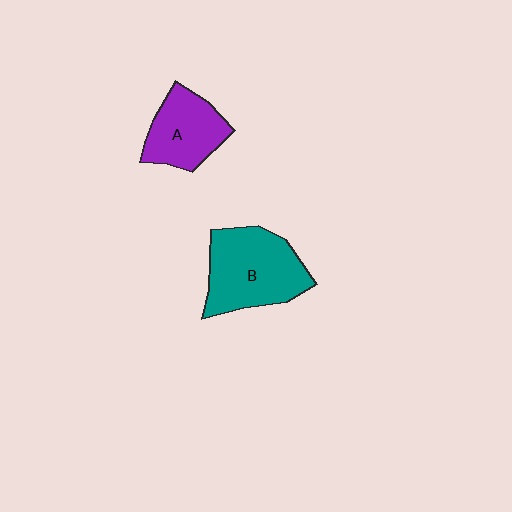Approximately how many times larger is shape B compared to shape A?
Approximately 1.4 times.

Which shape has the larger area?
Shape B (teal).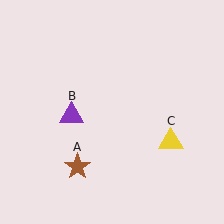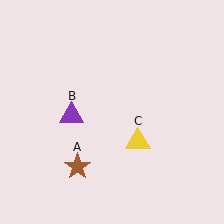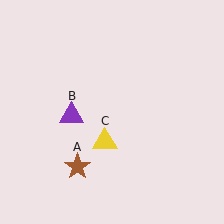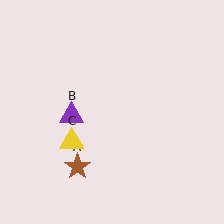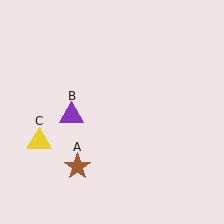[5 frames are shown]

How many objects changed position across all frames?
1 object changed position: yellow triangle (object C).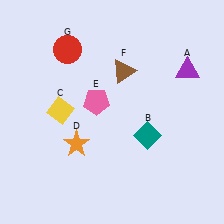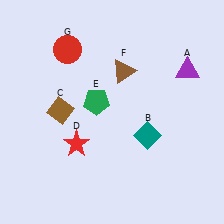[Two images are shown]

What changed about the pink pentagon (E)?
In Image 1, E is pink. In Image 2, it changed to green.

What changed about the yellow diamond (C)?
In Image 1, C is yellow. In Image 2, it changed to brown.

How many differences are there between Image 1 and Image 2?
There are 3 differences between the two images.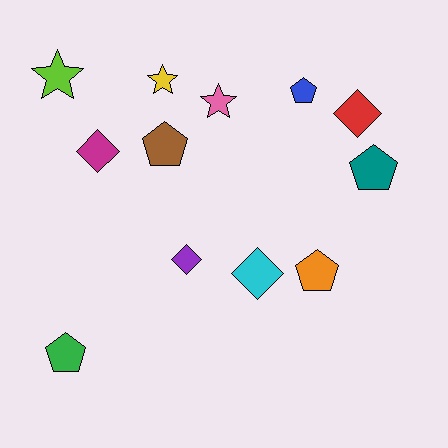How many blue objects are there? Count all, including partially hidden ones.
There is 1 blue object.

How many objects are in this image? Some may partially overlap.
There are 12 objects.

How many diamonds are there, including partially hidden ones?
There are 4 diamonds.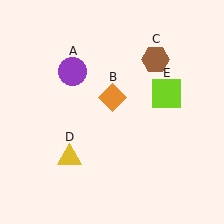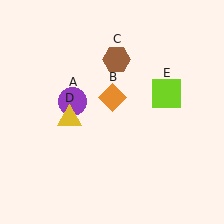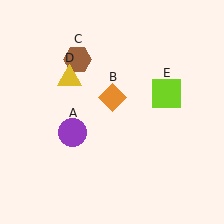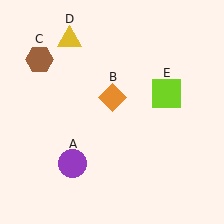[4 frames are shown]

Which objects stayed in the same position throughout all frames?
Orange diamond (object B) and lime square (object E) remained stationary.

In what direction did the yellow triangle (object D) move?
The yellow triangle (object D) moved up.